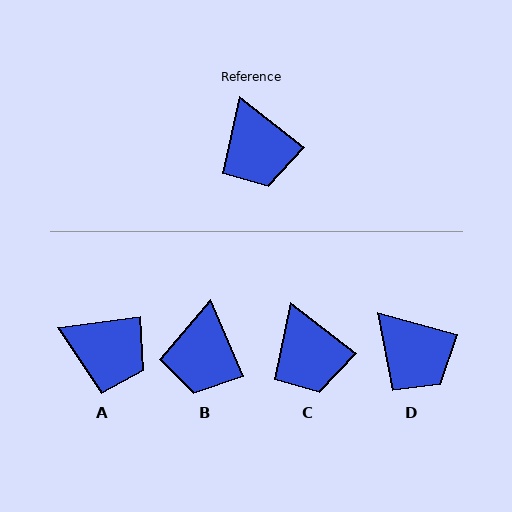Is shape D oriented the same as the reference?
No, it is off by about 23 degrees.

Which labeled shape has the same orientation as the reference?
C.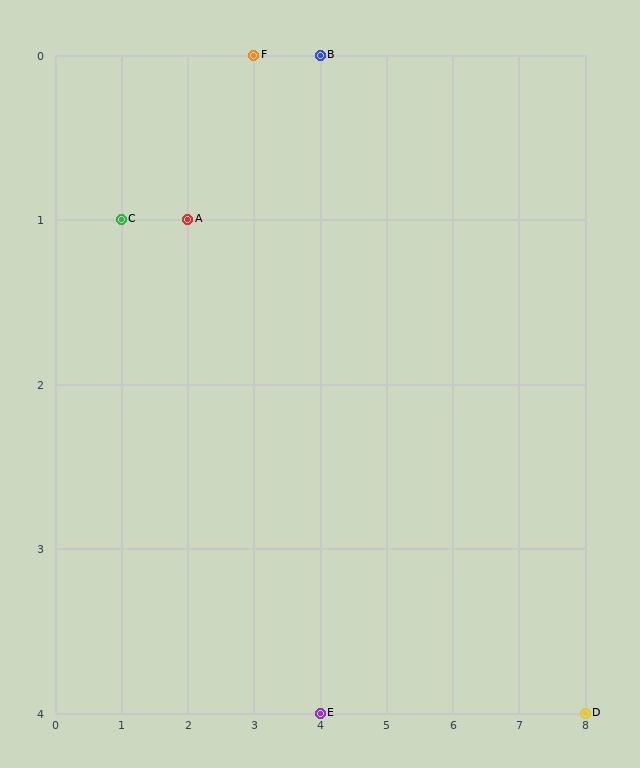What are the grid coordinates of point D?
Point D is at grid coordinates (8, 4).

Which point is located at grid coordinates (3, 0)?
Point F is at (3, 0).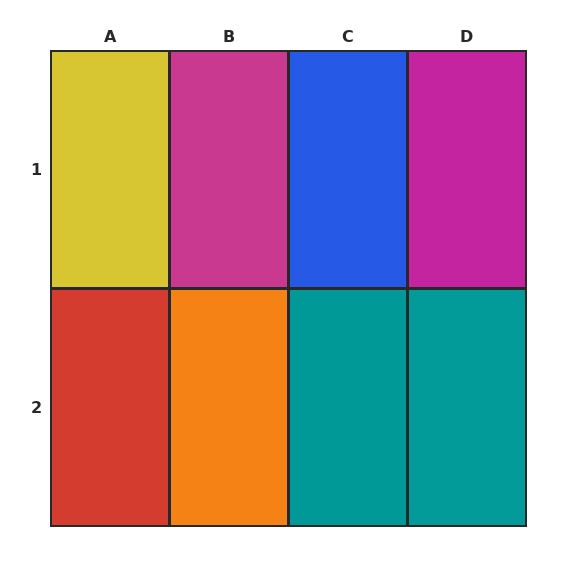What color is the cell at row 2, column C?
Teal.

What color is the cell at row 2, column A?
Red.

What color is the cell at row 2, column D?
Teal.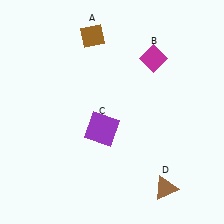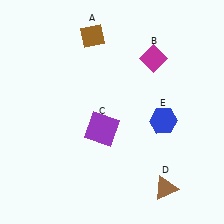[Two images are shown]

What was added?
A blue hexagon (E) was added in Image 2.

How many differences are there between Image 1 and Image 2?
There is 1 difference between the two images.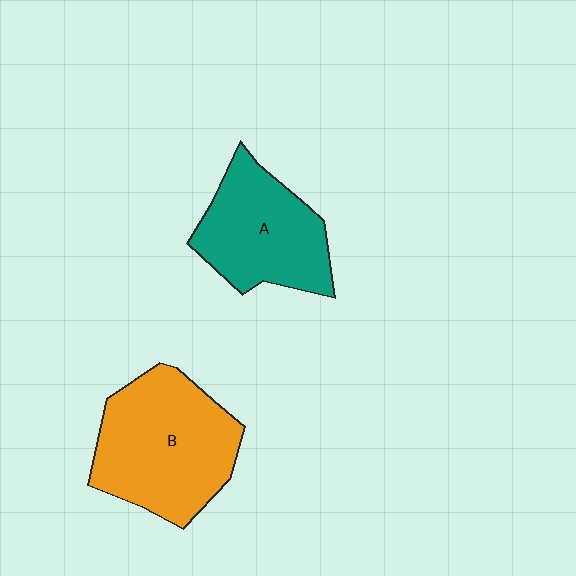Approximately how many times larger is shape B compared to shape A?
Approximately 1.3 times.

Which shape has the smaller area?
Shape A (teal).